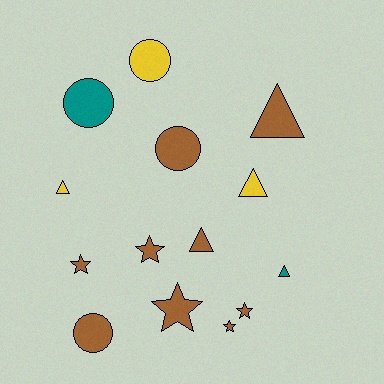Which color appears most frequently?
Brown, with 9 objects.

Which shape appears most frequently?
Star, with 5 objects.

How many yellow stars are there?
There are no yellow stars.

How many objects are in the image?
There are 14 objects.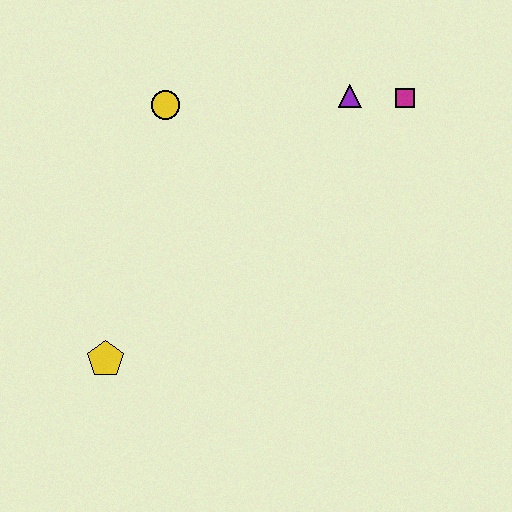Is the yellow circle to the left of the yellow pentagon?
No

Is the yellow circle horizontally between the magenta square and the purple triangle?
No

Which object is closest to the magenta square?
The purple triangle is closest to the magenta square.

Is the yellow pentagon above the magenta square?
No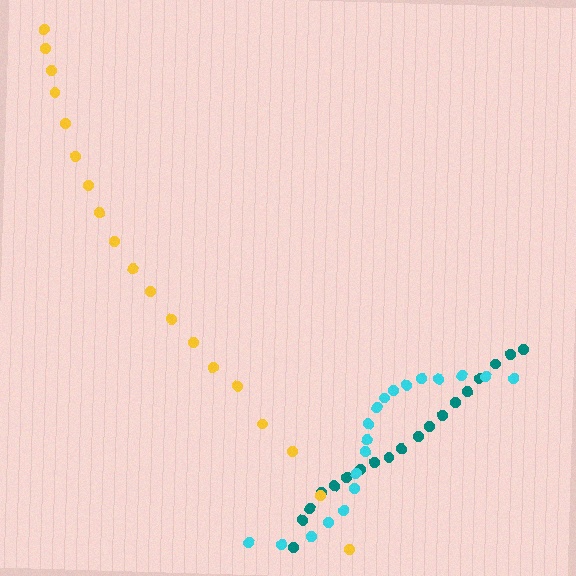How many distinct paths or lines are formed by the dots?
There are 3 distinct paths.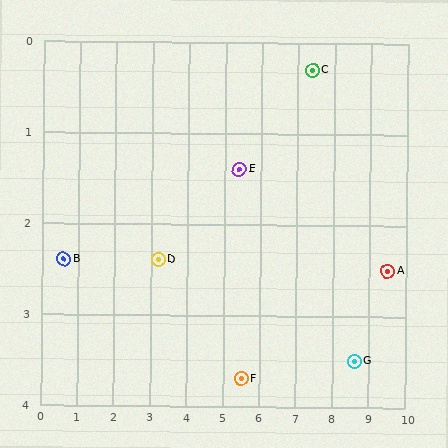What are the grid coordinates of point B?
Point B is at approximately (0.6, 2.4).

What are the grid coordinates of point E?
Point E is at approximately (5.4, 1.4).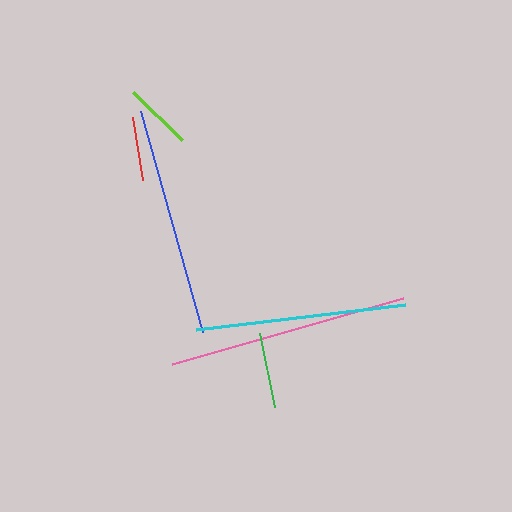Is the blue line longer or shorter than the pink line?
The pink line is longer than the blue line.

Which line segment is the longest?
The pink line is the longest at approximately 240 pixels.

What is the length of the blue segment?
The blue segment is approximately 229 pixels long.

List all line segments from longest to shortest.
From longest to shortest: pink, blue, cyan, green, lime, red.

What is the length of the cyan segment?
The cyan segment is approximately 210 pixels long.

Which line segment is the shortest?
The red line is the shortest at approximately 64 pixels.